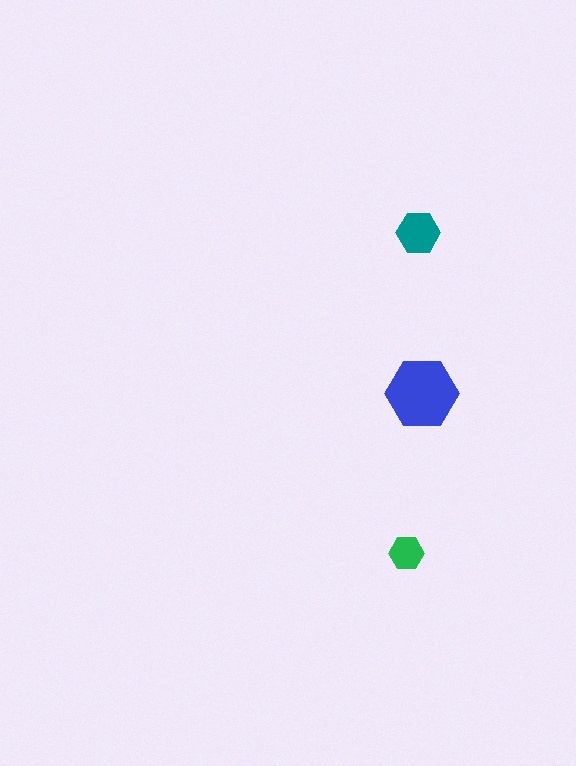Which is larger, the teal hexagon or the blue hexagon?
The blue one.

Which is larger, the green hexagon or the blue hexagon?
The blue one.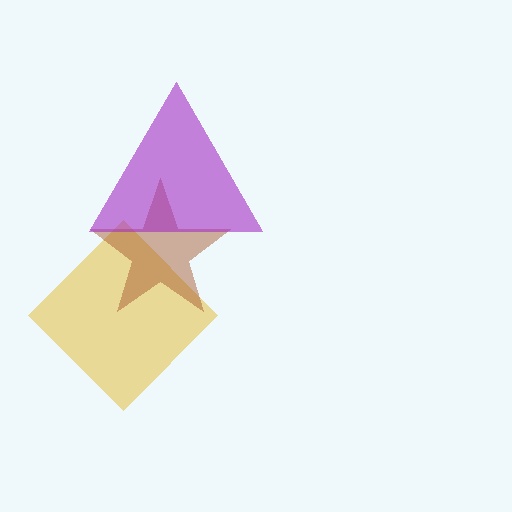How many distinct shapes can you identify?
There are 3 distinct shapes: a yellow diamond, a brown star, a purple triangle.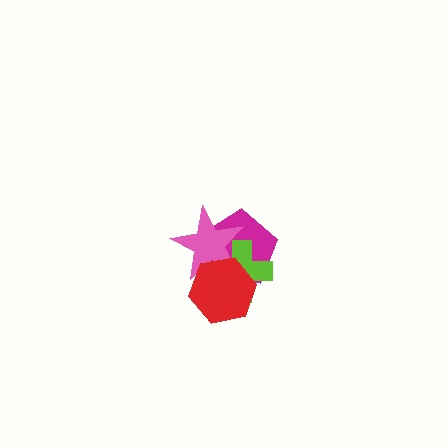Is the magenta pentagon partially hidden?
Yes, it is partially covered by another shape.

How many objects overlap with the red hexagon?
3 objects overlap with the red hexagon.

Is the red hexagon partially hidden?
No, no other shape covers it.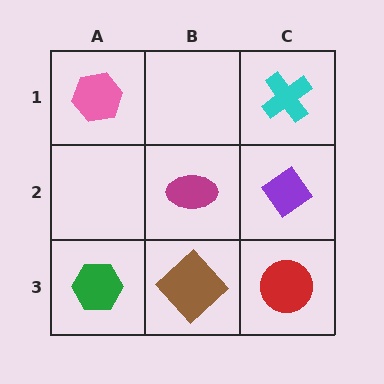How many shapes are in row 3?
3 shapes.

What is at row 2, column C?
A purple diamond.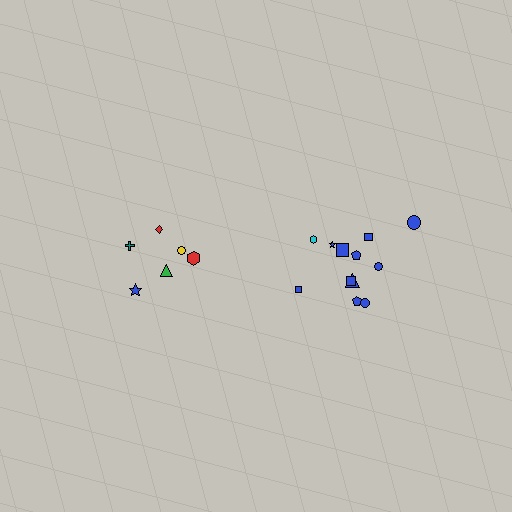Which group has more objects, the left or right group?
The right group.